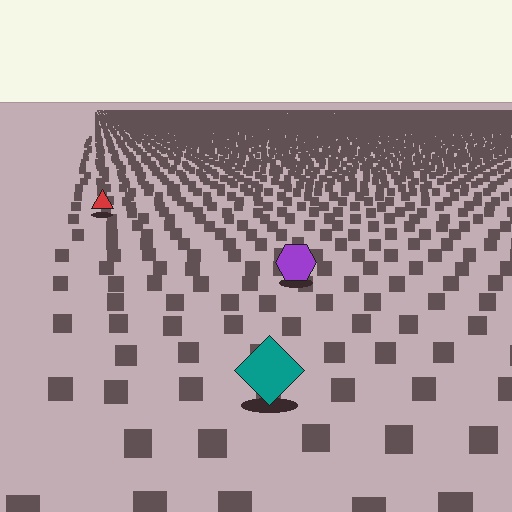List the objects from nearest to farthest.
From nearest to farthest: the teal diamond, the purple hexagon, the red triangle.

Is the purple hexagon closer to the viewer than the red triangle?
Yes. The purple hexagon is closer — you can tell from the texture gradient: the ground texture is coarser near it.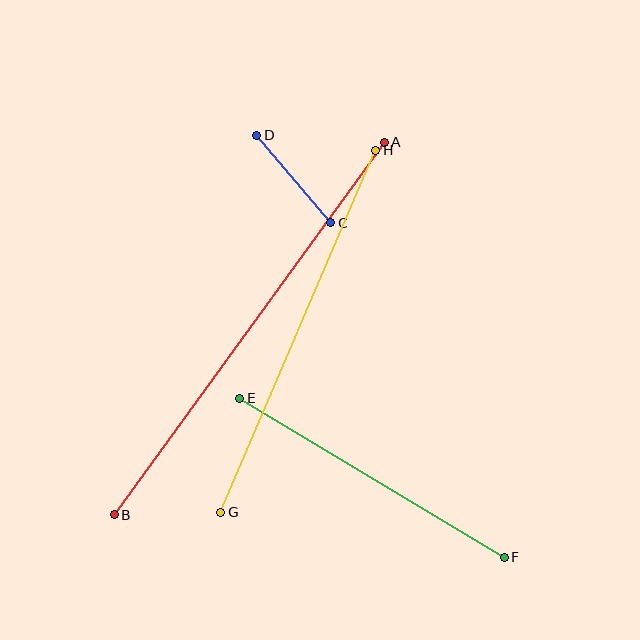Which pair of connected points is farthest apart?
Points A and B are farthest apart.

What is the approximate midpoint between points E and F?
The midpoint is at approximately (372, 478) pixels.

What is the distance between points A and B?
The distance is approximately 460 pixels.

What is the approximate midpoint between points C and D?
The midpoint is at approximately (294, 179) pixels.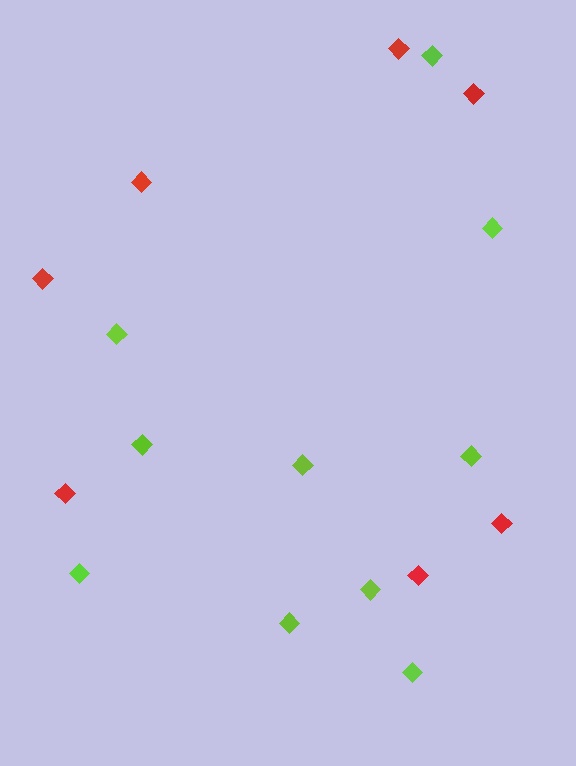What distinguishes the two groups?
There are 2 groups: one group of red diamonds (7) and one group of lime diamonds (10).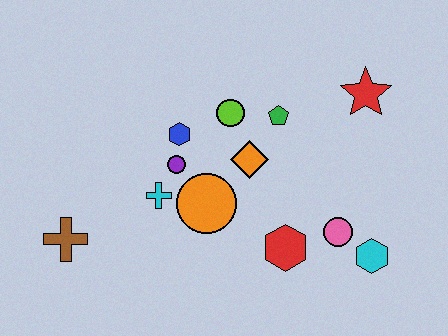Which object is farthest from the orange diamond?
The brown cross is farthest from the orange diamond.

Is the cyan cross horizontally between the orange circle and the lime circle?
No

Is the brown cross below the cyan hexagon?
No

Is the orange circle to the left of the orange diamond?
Yes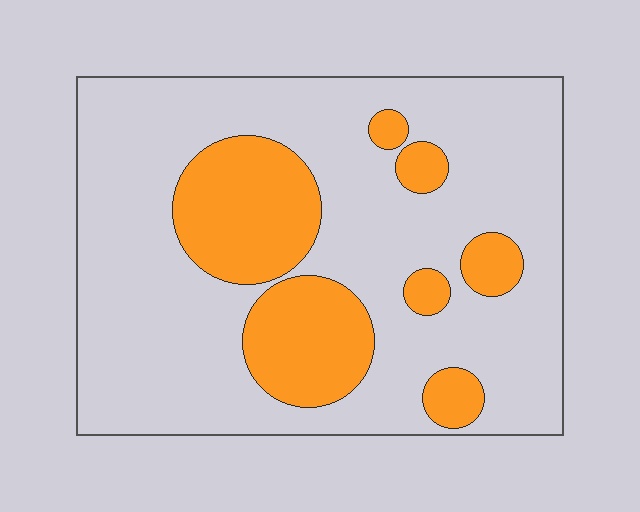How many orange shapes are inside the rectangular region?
7.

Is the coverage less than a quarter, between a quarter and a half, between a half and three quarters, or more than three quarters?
Less than a quarter.